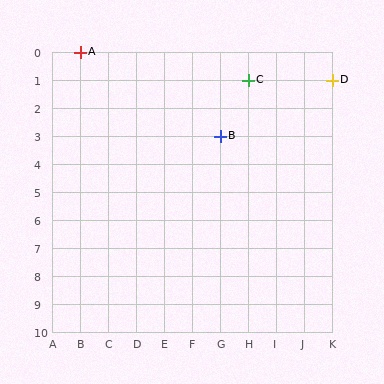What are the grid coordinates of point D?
Point D is at grid coordinates (K, 1).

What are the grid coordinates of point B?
Point B is at grid coordinates (G, 3).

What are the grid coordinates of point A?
Point A is at grid coordinates (B, 0).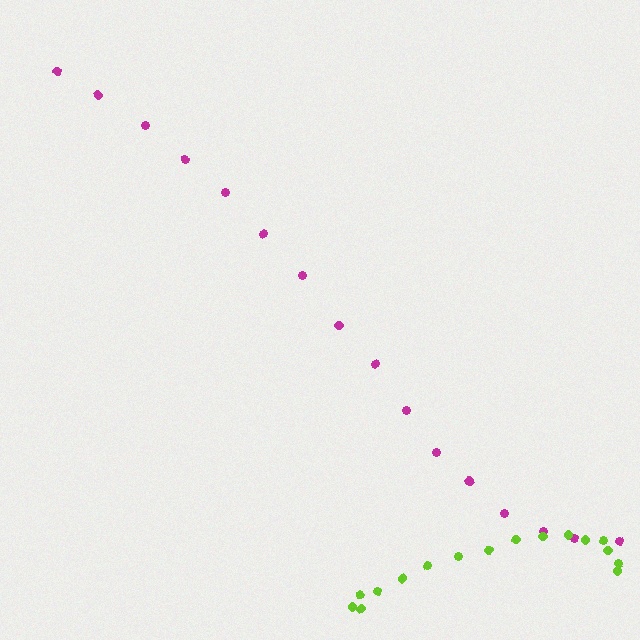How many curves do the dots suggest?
There are 2 distinct paths.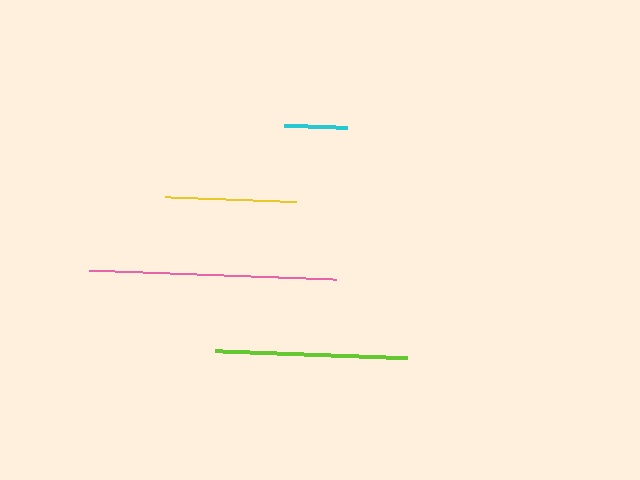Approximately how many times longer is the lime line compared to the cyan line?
The lime line is approximately 3.1 times the length of the cyan line.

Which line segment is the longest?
The pink line is the longest at approximately 247 pixels.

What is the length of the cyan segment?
The cyan segment is approximately 63 pixels long.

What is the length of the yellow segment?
The yellow segment is approximately 131 pixels long.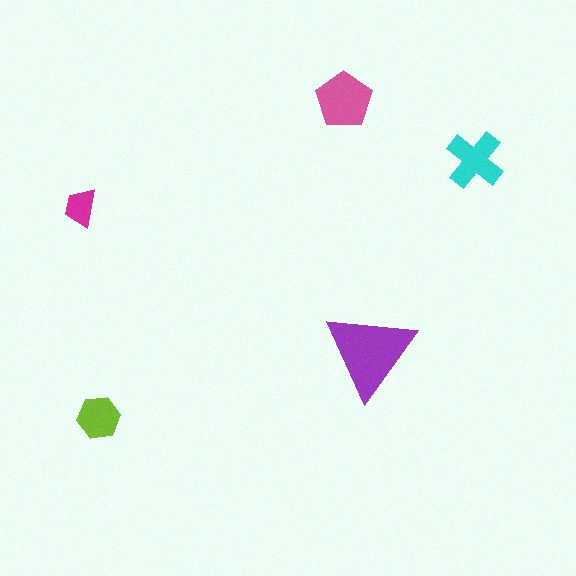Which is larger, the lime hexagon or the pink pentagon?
The pink pentagon.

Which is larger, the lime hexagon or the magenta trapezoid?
The lime hexagon.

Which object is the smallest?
The magenta trapezoid.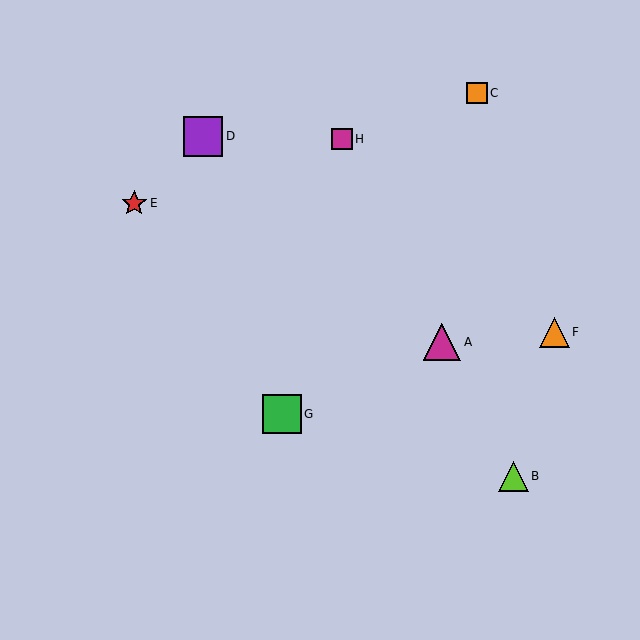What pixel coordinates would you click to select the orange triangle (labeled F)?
Click at (554, 332) to select the orange triangle F.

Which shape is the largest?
The purple square (labeled D) is the largest.